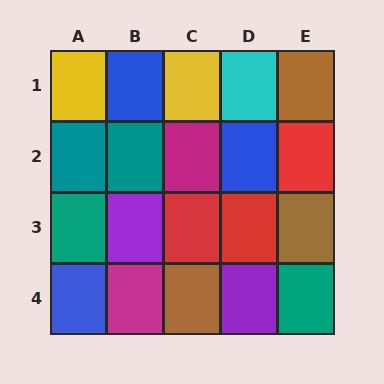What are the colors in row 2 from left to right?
Teal, teal, magenta, blue, red.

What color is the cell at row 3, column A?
Teal.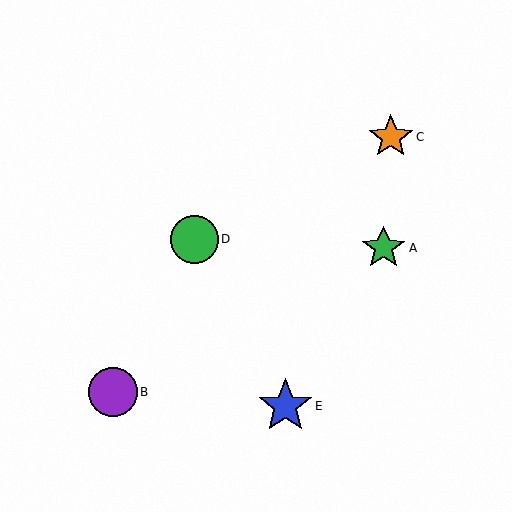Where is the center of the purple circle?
The center of the purple circle is at (113, 392).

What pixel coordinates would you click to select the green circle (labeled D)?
Click at (195, 239) to select the green circle D.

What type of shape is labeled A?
Shape A is a green star.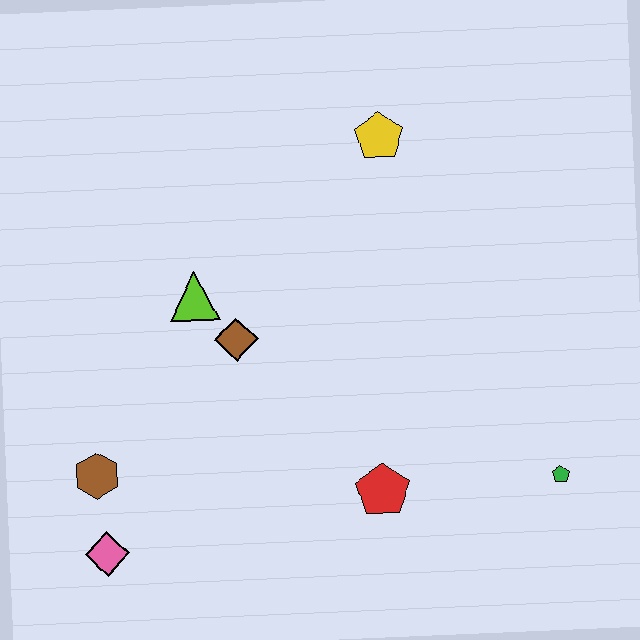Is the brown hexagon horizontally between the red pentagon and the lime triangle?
No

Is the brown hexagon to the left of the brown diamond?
Yes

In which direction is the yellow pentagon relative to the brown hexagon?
The yellow pentagon is above the brown hexagon.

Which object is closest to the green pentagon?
The red pentagon is closest to the green pentagon.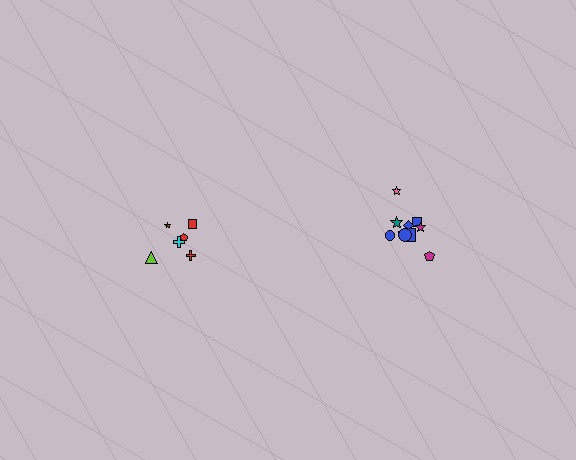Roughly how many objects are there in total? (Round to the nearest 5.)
Roughly 15 objects in total.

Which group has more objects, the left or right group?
The right group.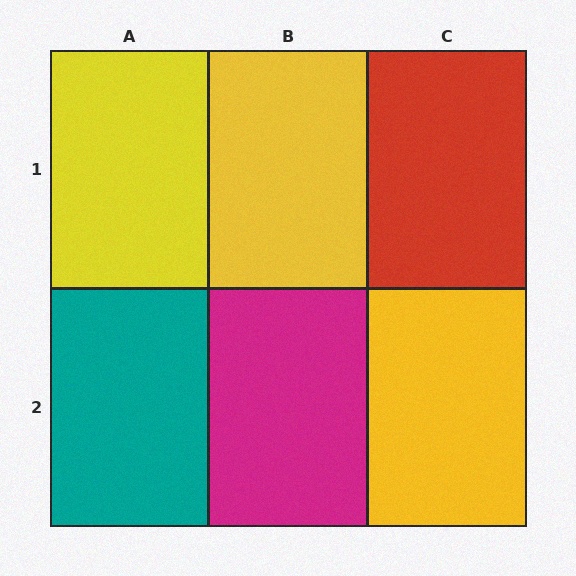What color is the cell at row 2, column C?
Yellow.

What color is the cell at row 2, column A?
Teal.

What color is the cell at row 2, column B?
Magenta.